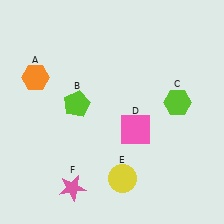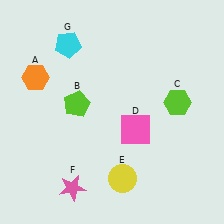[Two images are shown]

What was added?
A cyan pentagon (G) was added in Image 2.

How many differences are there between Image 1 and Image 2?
There is 1 difference between the two images.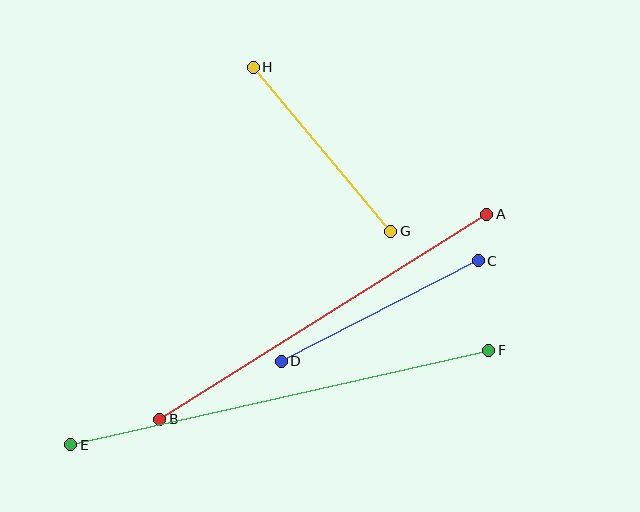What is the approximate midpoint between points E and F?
The midpoint is at approximately (280, 398) pixels.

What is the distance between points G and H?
The distance is approximately 214 pixels.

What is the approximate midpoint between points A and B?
The midpoint is at approximately (323, 317) pixels.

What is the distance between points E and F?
The distance is approximately 429 pixels.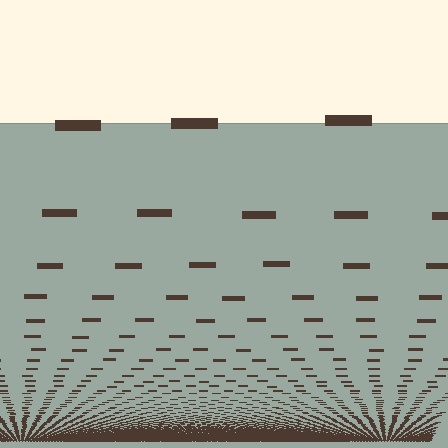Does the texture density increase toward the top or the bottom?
Density increases toward the bottom.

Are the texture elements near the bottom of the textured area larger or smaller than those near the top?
Smaller. The gradient is inverted — elements near the bottom are smaller and denser.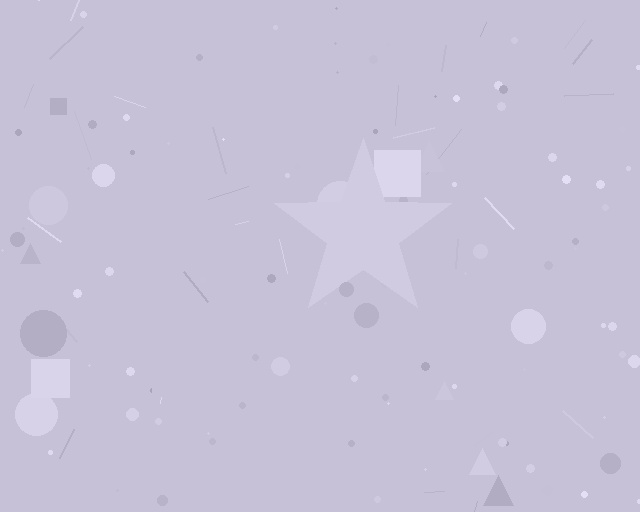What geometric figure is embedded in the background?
A star is embedded in the background.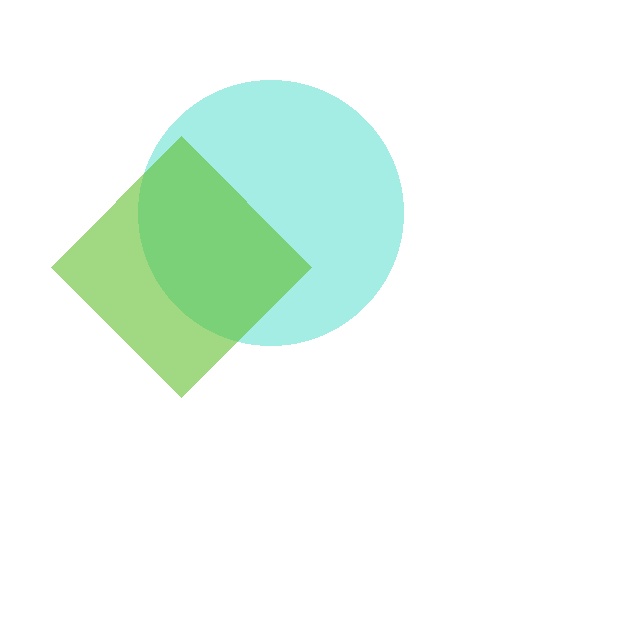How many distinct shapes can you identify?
There are 2 distinct shapes: a cyan circle, a lime diamond.